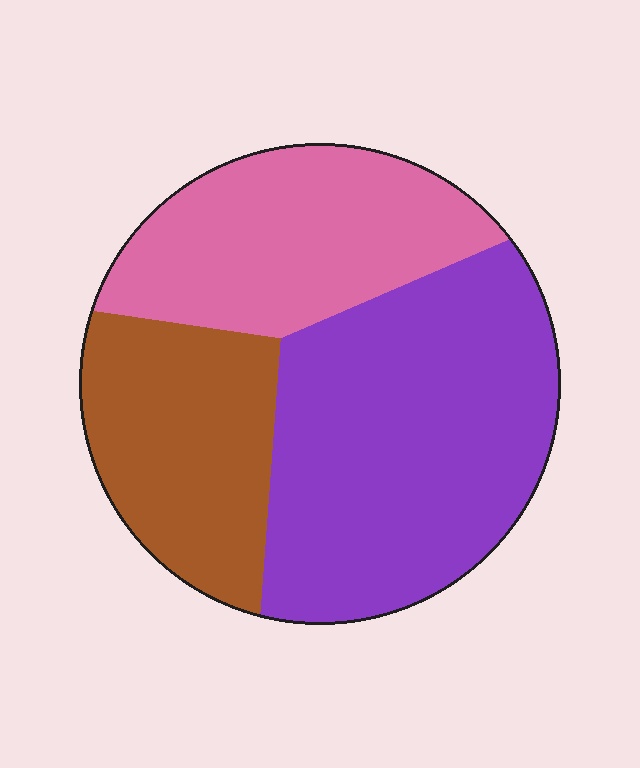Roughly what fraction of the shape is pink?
Pink takes up about one quarter (1/4) of the shape.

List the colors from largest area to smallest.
From largest to smallest: purple, pink, brown.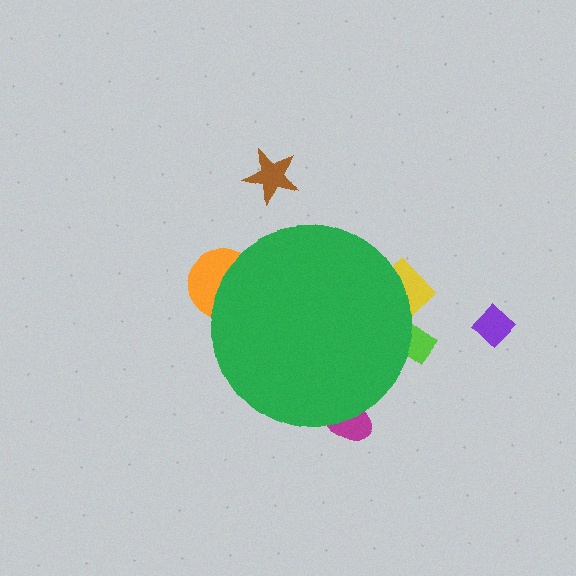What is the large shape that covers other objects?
A green circle.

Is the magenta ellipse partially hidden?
Yes, the magenta ellipse is partially hidden behind the green circle.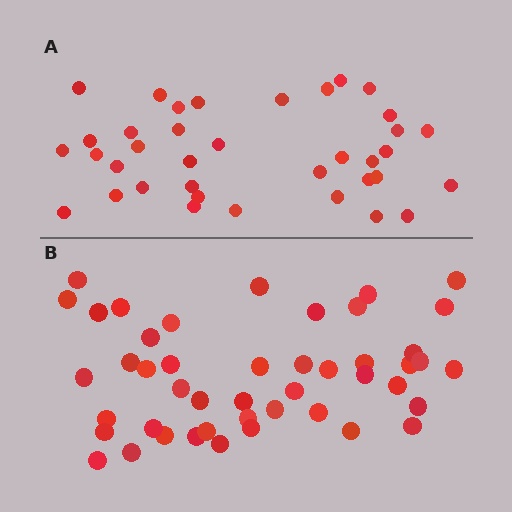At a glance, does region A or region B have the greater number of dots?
Region B (the bottom region) has more dots.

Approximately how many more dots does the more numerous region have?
Region B has roughly 8 or so more dots than region A.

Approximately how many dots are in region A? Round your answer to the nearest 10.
About 40 dots. (The exact count is 37, which rounds to 40.)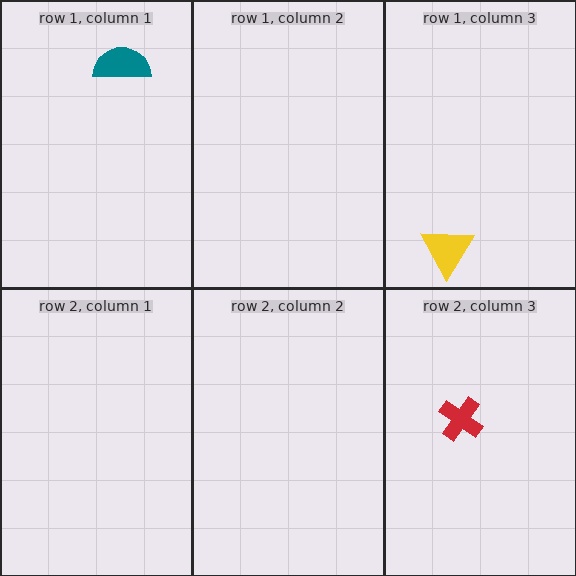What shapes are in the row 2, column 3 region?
The red cross.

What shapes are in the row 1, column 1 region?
The teal semicircle.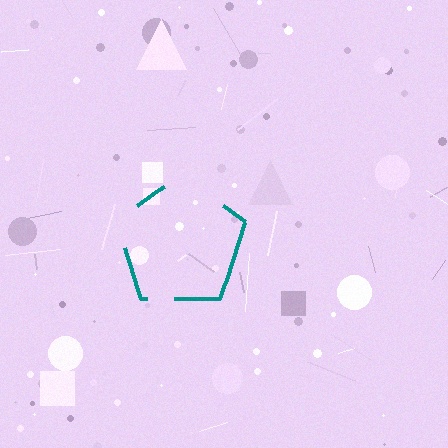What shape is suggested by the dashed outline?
The dashed outline suggests a pentagon.